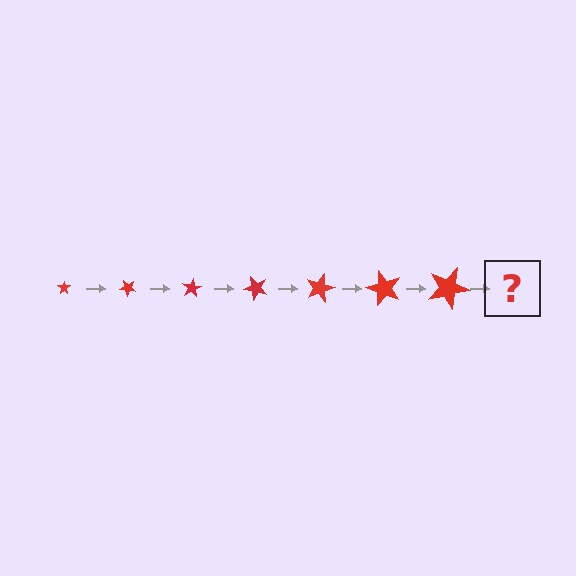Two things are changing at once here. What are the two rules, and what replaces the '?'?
The two rules are that the star grows larger each step and it rotates 40 degrees each step. The '?' should be a star, larger than the previous one and rotated 280 degrees from the start.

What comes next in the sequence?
The next element should be a star, larger than the previous one and rotated 280 degrees from the start.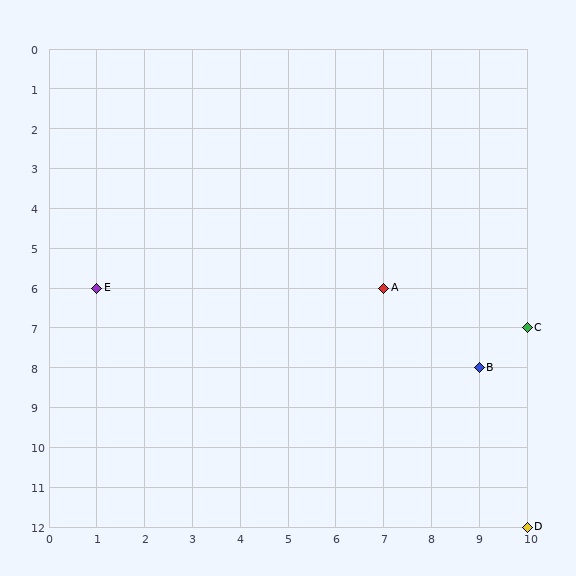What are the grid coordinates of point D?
Point D is at grid coordinates (10, 12).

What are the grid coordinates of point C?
Point C is at grid coordinates (10, 7).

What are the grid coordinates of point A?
Point A is at grid coordinates (7, 6).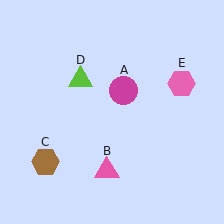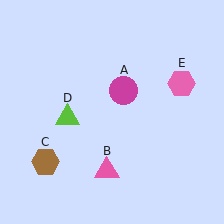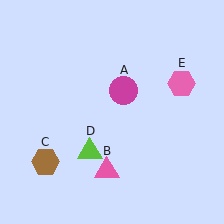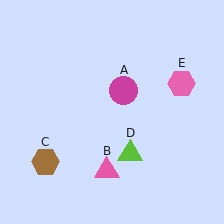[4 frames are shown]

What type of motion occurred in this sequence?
The lime triangle (object D) rotated counterclockwise around the center of the scene.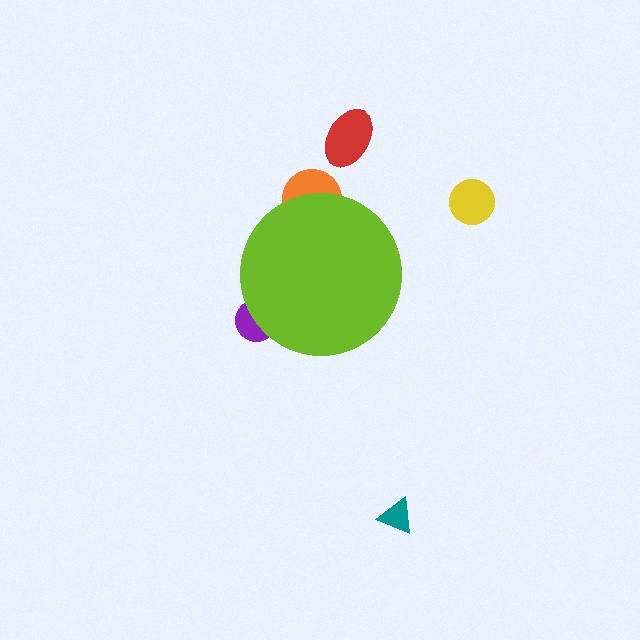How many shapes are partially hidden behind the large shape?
2 shapes are partially hidden.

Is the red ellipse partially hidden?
No, the red ellipse is fully visible.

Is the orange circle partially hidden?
Yes, the orange circle is partially hidden behind the lime circle.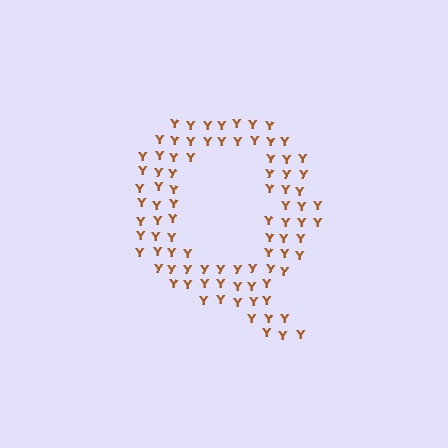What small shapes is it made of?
It is made of small letter Y's.